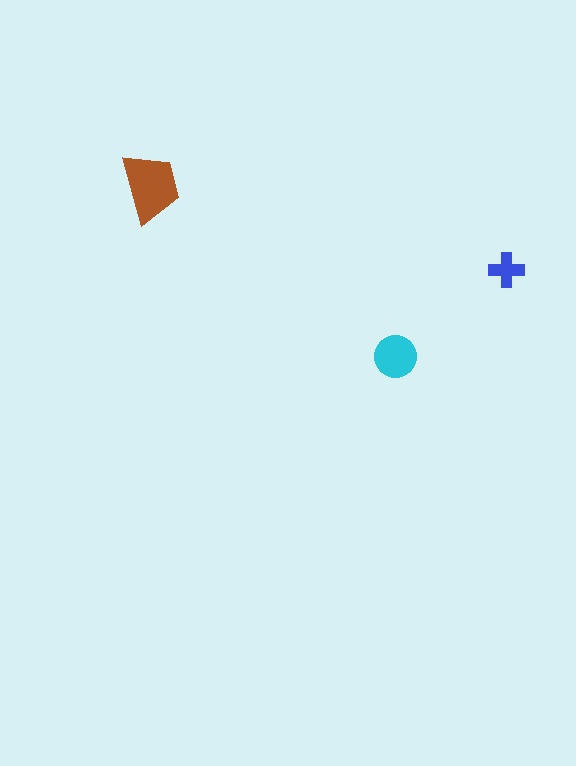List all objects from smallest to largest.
The blue cross, the cyan circle, the brown trapezoid.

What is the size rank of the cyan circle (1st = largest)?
2nd.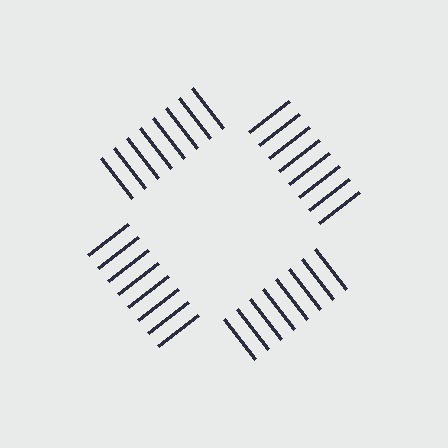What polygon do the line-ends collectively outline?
An illusory square — the line segments terminate on its edges but no continuous stroke is drawn.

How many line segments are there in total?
32 — 8 along each of the 4 edges.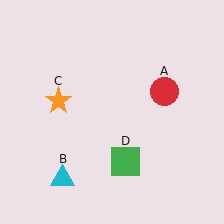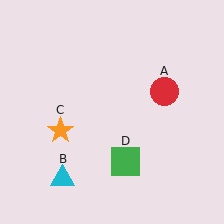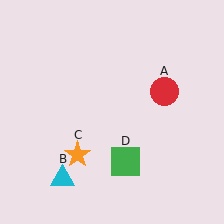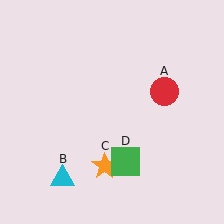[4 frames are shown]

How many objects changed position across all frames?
1 object changed position: orange star (object C).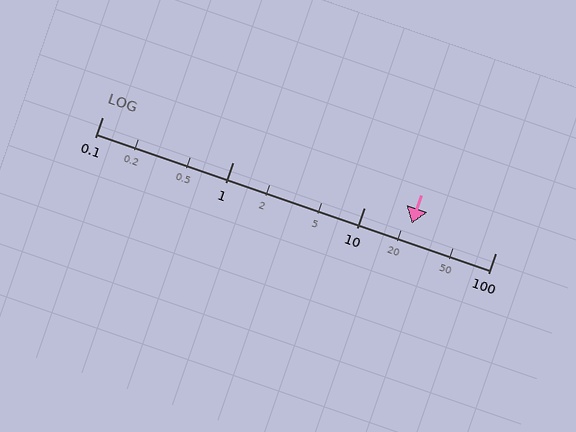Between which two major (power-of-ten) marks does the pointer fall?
The pointer is between 10 and 100.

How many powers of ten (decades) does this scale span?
The scale spans 3 decades, from 0.1 to 100.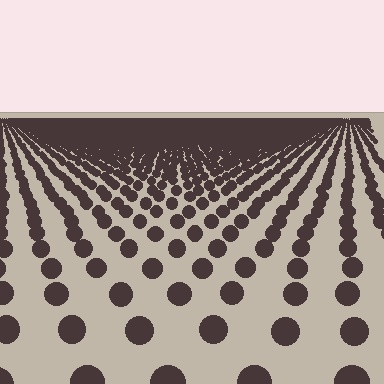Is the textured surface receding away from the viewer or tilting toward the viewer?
The surface is receding away from the viewer. Texture elements get smaller and denser toward the top.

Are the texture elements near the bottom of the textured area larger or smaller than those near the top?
Larger. Near the bottom, elements are closer to the viewer and appear at a bigger on-screen size.